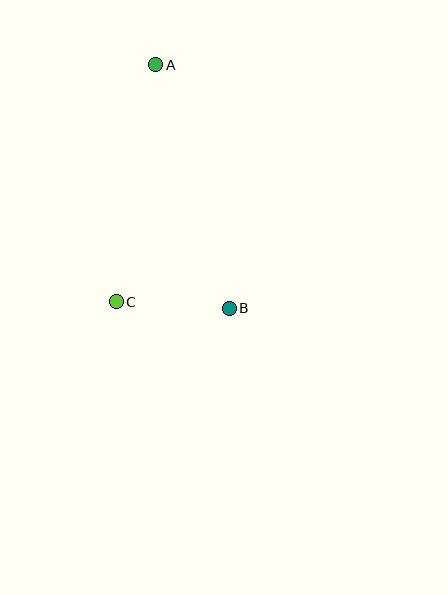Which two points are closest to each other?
Points B and C are closest to each other.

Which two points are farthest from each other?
Points A and B are farthest from each other.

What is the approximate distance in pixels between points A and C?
The distance between A and C is approximately 240 pixels.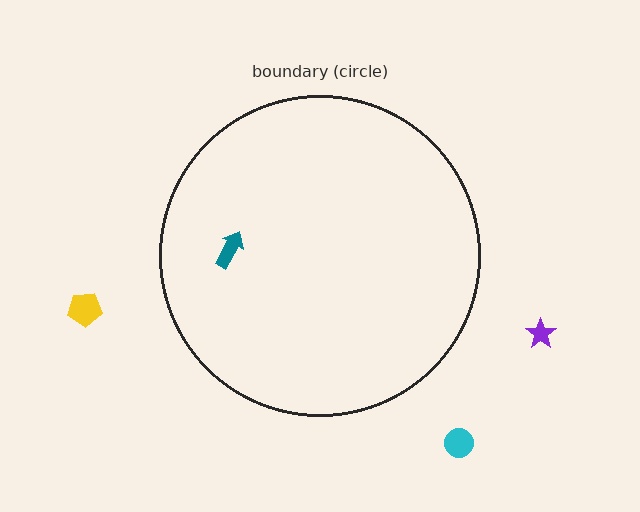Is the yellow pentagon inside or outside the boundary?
Outside.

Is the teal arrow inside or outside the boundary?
Inside.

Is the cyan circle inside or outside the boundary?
Outside.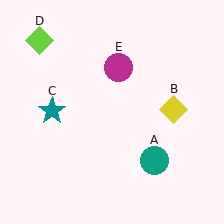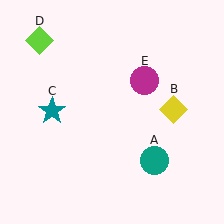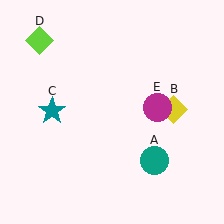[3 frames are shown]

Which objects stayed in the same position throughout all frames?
Teal circle (object A) and yellow diamond (object B) and teal star (object C) and lime diamond (object D) remained stationary.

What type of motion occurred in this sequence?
The magenta circle (object E) rotated clockwise around the center of the scene.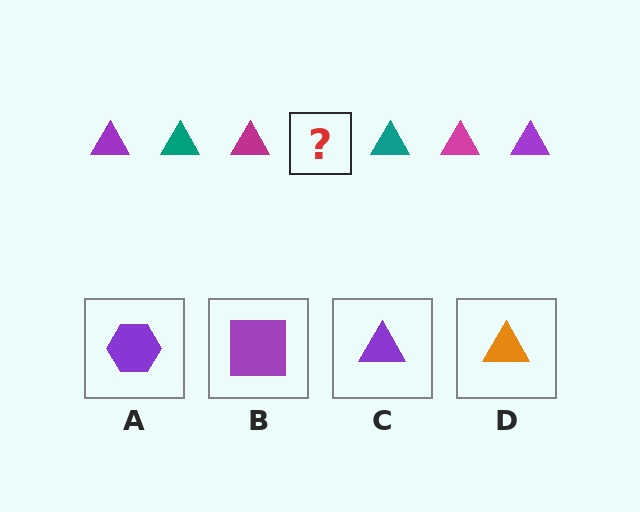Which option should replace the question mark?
Option C.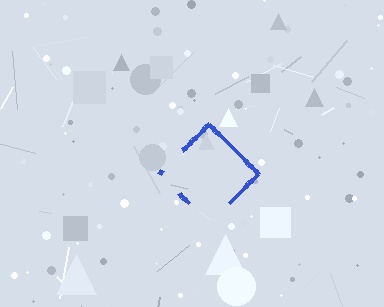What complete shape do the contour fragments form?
The contour fragments form a diamond.